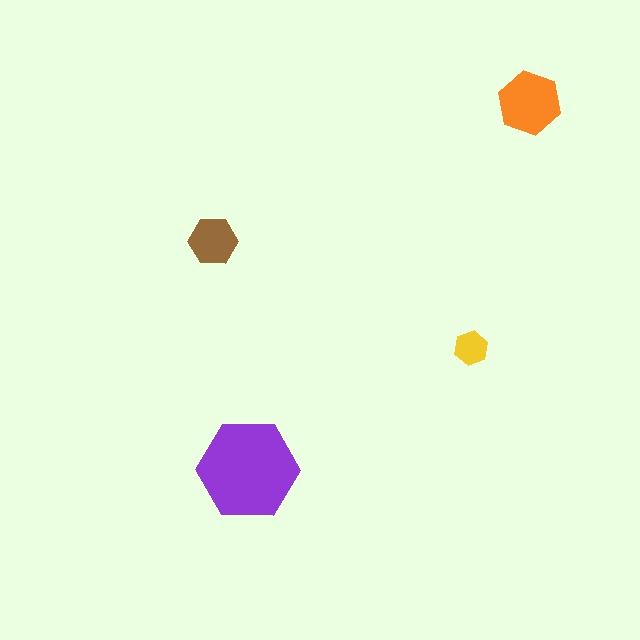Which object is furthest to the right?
The orange hexagon is rightmost.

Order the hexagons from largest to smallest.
the purple one, the orange one, the brown one, the yellow one.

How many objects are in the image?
There are 4 objects in the image.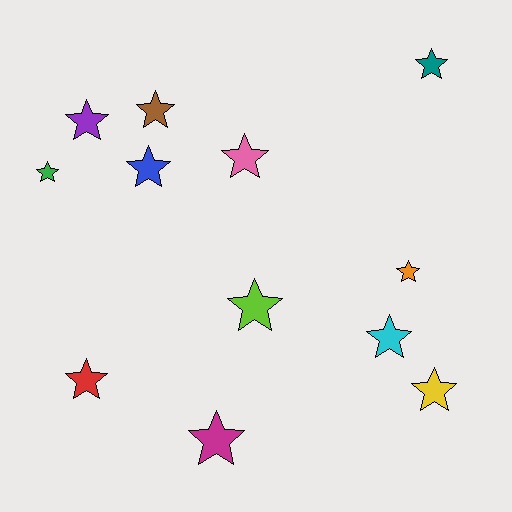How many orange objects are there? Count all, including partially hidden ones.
There is 1 orange object.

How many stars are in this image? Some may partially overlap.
There are 12 stars.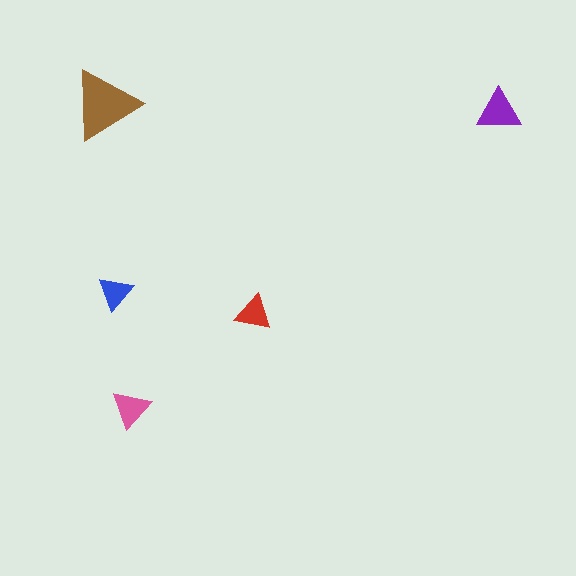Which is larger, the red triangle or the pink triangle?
The pink one.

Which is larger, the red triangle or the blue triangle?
The red one.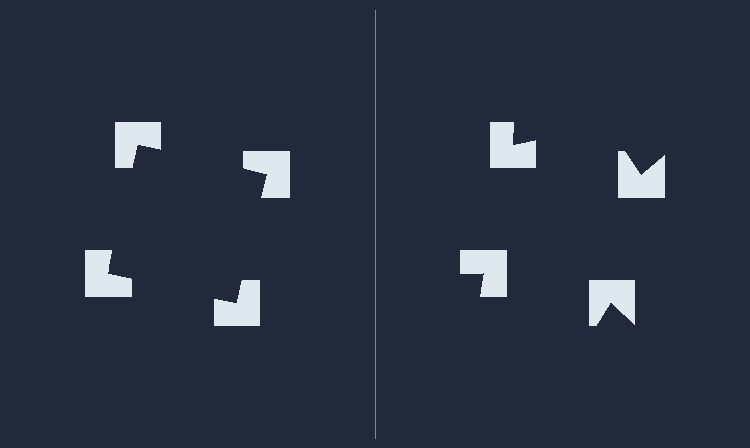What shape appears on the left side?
An illusory square.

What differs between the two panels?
The notched squares are positioned identically on both sides; only the wedge orientations differ. On the left they align to a square; on the right they are misaligned.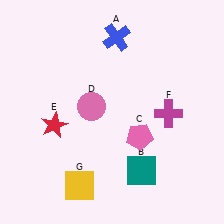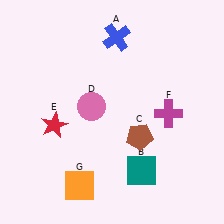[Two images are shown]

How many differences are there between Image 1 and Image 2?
There are 2 differences between the two images.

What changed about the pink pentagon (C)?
In Image 1, C is pink. In Image 2, it changed to brown.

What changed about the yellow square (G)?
In Image 1, G is yellow. In Image 2, it changed to orange.